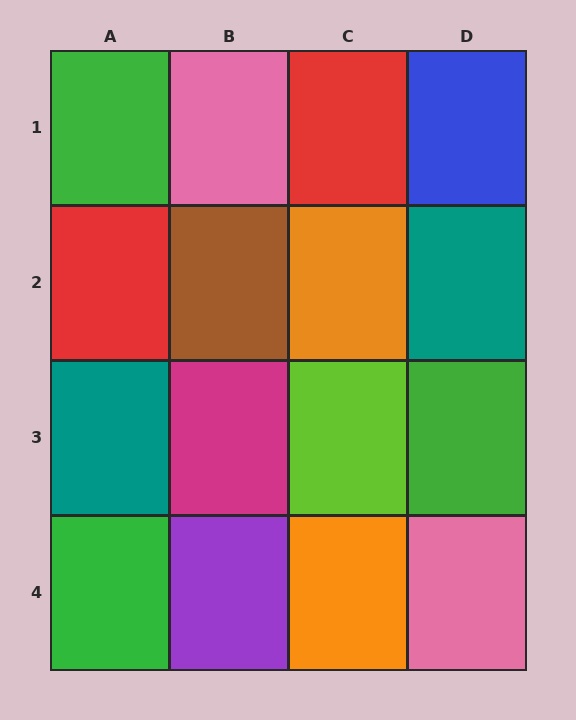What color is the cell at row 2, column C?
Orange.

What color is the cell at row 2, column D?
Teal.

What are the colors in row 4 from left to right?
Green, purple, orange, pink.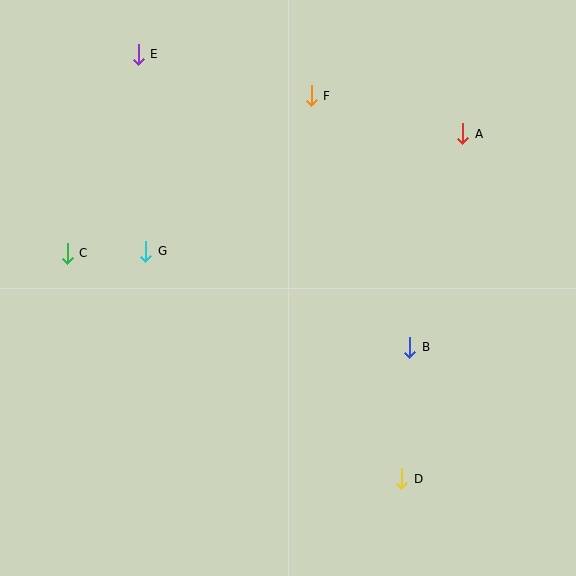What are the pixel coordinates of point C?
Point C is at (67, 253).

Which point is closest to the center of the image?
Point B at (410, 347) is closest to the center.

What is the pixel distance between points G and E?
The distance between G and E is 197 pixels.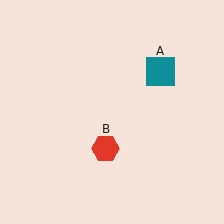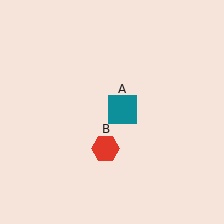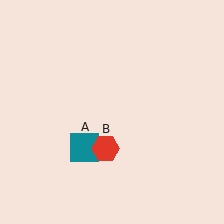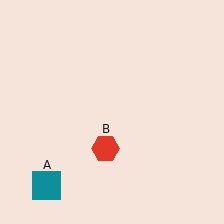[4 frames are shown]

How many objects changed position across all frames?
1 object changed position: teal square (object A).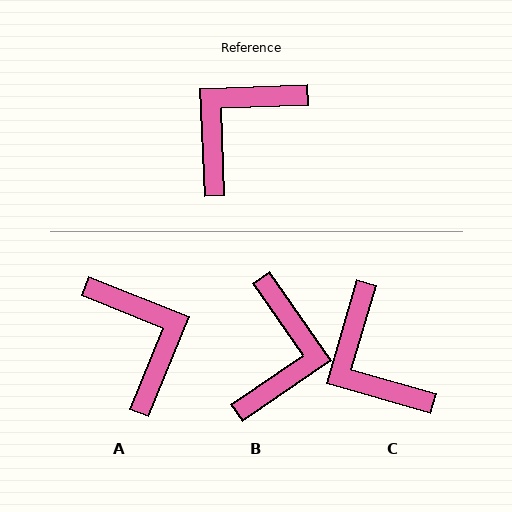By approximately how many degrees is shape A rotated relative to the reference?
Approximately 114 degrees clockwise.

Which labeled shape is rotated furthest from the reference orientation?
B, about 148 degrees away.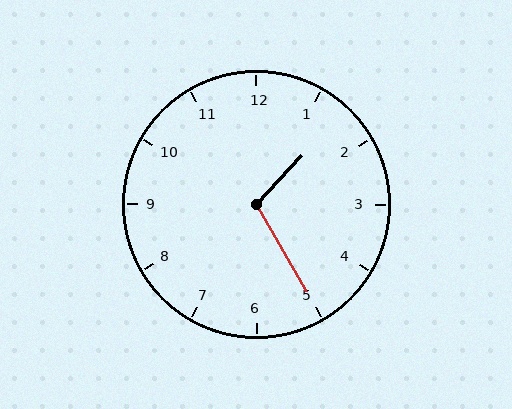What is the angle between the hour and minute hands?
Approximately 108 degrees.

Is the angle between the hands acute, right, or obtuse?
It is obtuse.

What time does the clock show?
1:25.